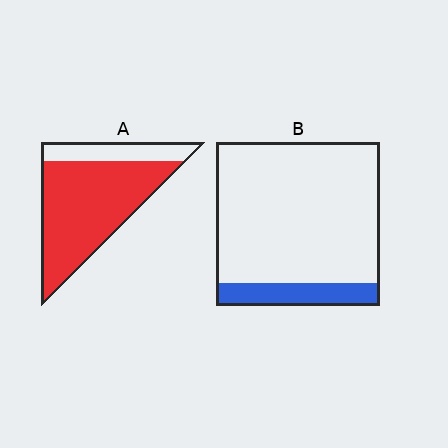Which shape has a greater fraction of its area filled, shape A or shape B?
Shape A.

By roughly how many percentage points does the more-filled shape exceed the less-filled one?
By roughly 65 percentage points (A over B).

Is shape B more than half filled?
No.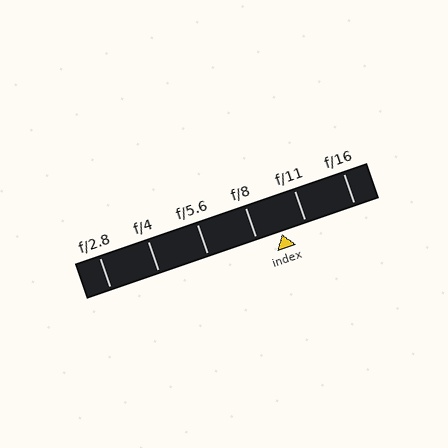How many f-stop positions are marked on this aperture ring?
There are 6 f-stop positions marked.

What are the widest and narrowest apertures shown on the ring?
The widest aperture shown is f/2.8 and the narrowest is f/16.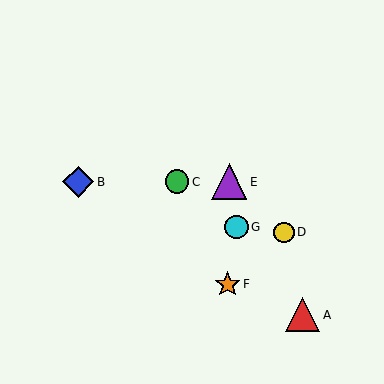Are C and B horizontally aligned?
Yes, both are at y≈182.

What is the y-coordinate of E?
Object E is at y≈182.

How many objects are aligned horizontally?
3 objects (B, C, E) are aligned horizontally.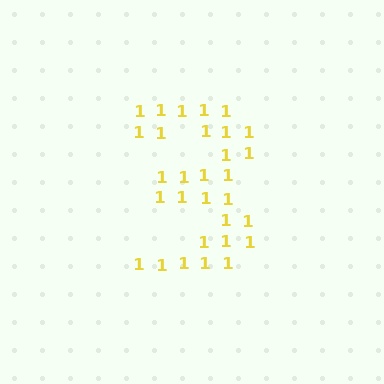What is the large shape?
The large shape is the digit 3.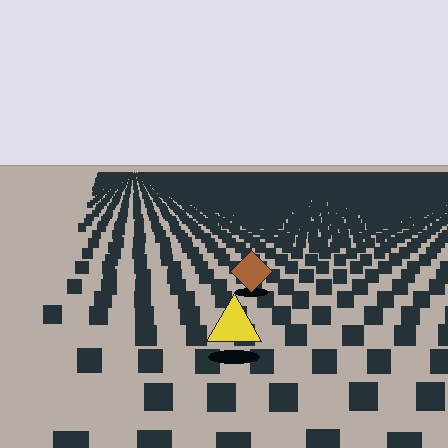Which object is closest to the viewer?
The yellow triangle is closest. The texture marks near it are larger and more spread out.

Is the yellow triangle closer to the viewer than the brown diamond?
Yes. The yellow triangle is closer — you can tell from the texture gradient: the ground texture is coarser near it.